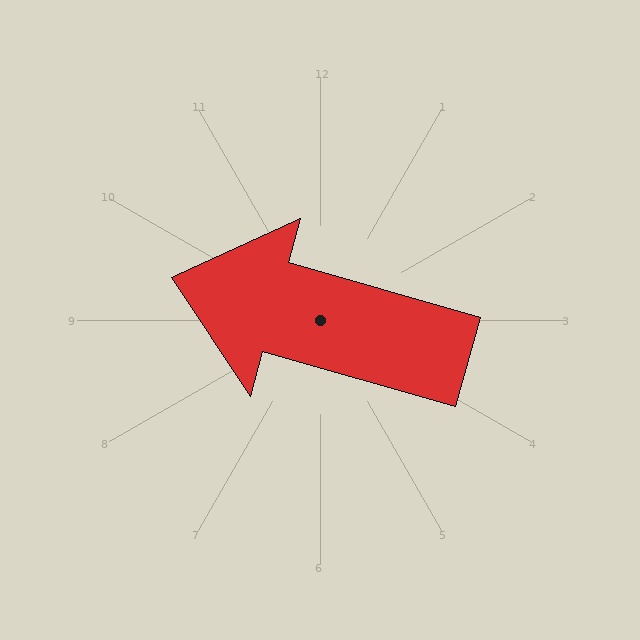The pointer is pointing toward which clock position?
Roughly 10 o'clock.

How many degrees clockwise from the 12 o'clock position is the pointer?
Approximately 286 degrees.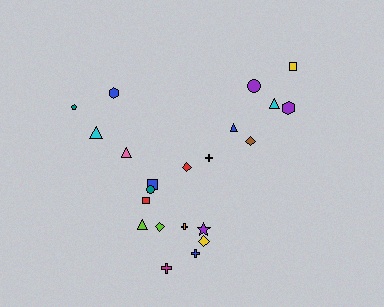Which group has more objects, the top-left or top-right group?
The top-right group.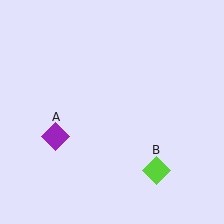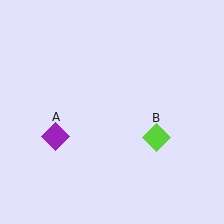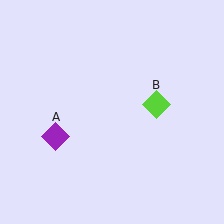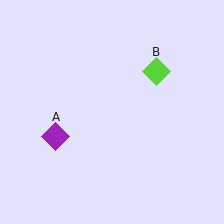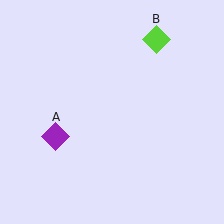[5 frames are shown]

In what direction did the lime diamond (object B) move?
The lime diamond (object B) moved up.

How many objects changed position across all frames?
1 object changed position: lime diamond (object B).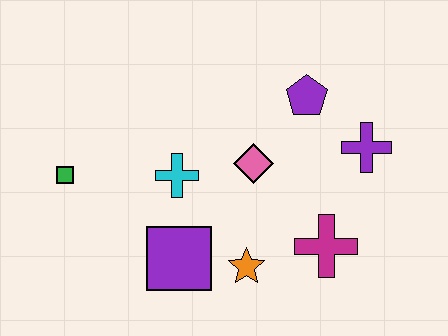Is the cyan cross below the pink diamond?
Yes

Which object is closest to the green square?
The cyan cross is closest to the green square.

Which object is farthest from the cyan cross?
The purple cross is farthest from the cyan cross.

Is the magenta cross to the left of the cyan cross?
No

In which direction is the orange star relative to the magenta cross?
The orange star is to the left of the magenta cross.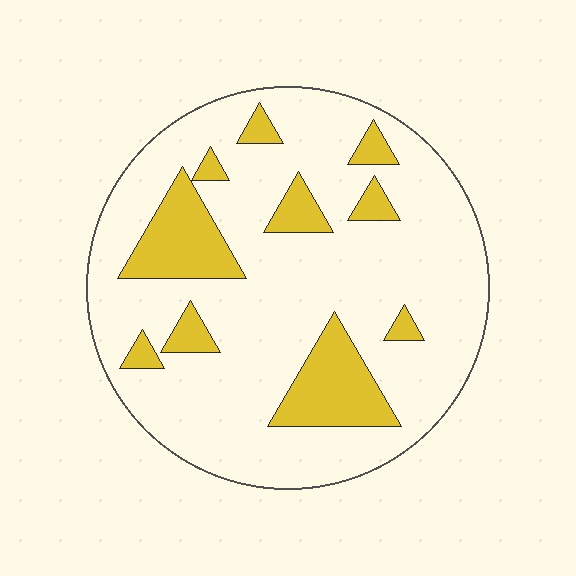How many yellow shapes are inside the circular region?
10.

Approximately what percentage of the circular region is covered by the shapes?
Approximately 20%.